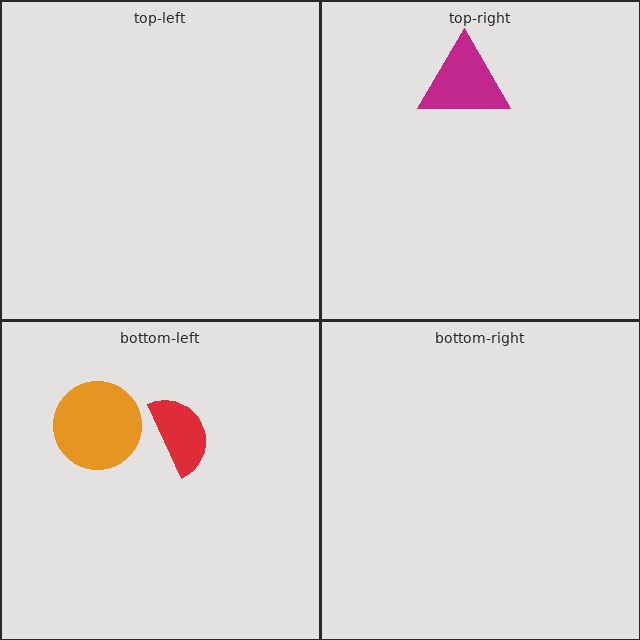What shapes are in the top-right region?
The magenta triangle.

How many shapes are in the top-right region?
1.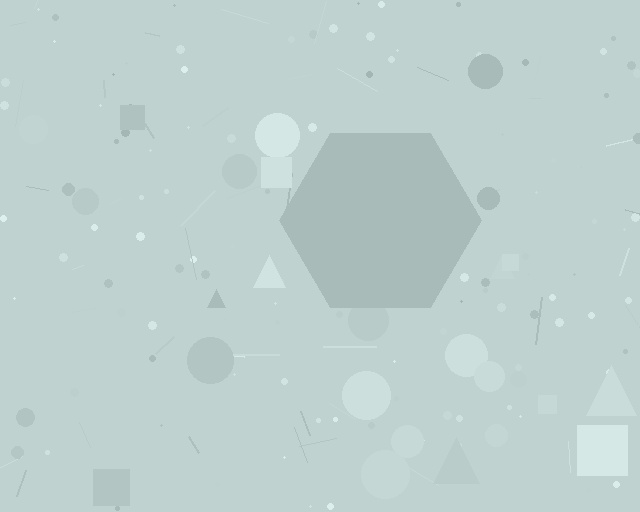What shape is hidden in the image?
A hexagon is hidden in the image.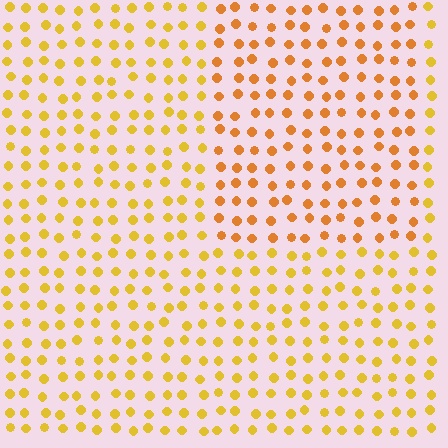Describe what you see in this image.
The image is filled with small yellow elements in a uniform arrangement. A rectangle-shaped region is visible where the elements are tinted to a slightly different hue, forming a subtle color boundary.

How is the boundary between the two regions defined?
The boundary is defined purely by a slight shift in hue (about 22 degrees). Spacing, size, and orientation are identical on both sides.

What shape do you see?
I see a rectangle.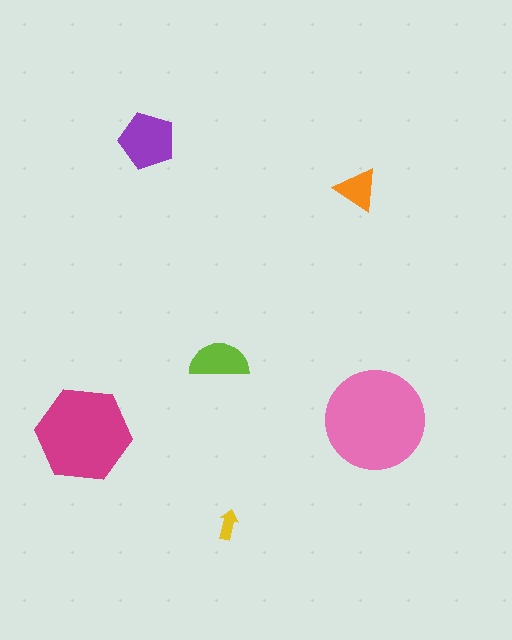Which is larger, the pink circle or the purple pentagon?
The pink circle.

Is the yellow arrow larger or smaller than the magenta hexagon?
Smaller.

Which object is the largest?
The pink circle.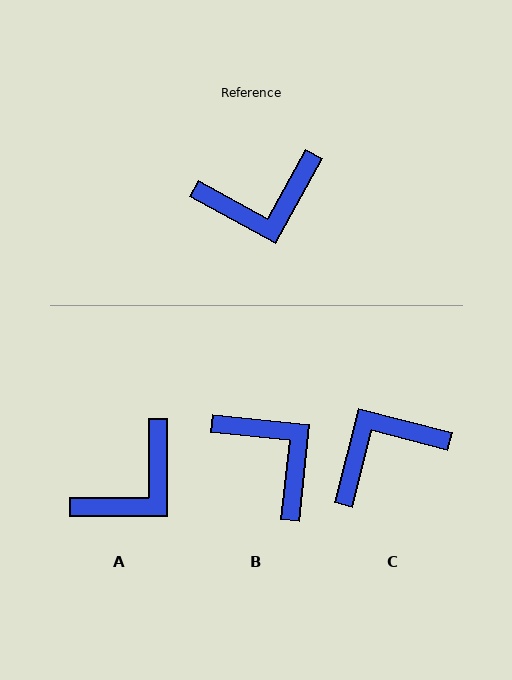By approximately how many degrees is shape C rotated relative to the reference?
Approximately 165 degrees clockwise.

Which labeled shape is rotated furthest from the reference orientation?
C, about 165 degrees away.